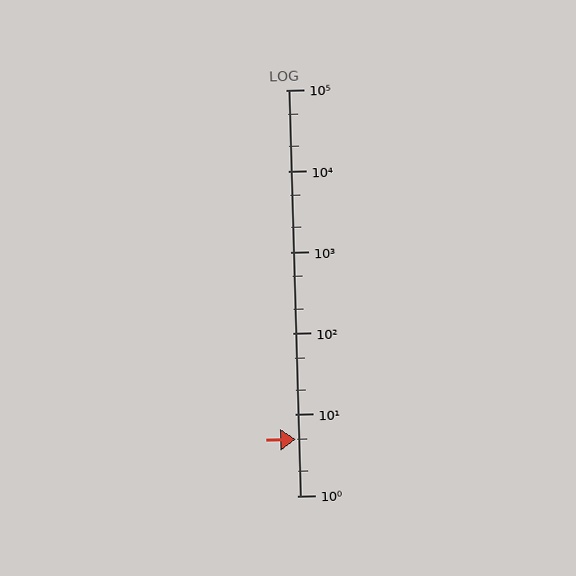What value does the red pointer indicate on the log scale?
The pointer indicates approximately 4.9.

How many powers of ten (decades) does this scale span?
The scale spans 5 decades, from 1 to 100000.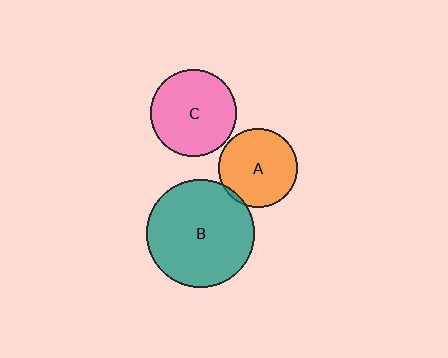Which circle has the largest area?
Circle B (teal).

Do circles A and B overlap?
Yes.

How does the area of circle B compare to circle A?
Approximately 1.8 times.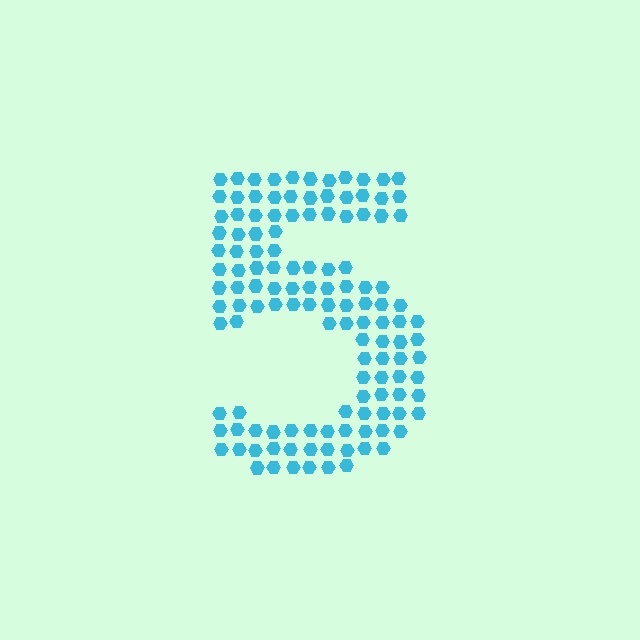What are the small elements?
The small elements are hexagons.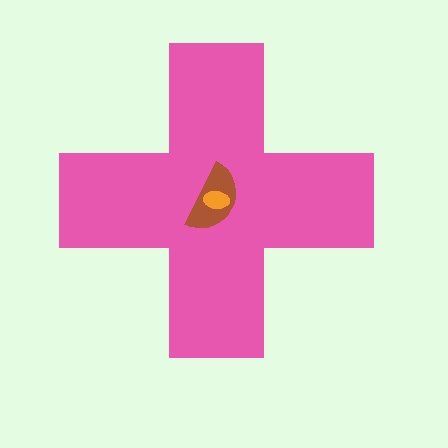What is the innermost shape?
The orange ellipse.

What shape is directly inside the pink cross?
The brown semicircle.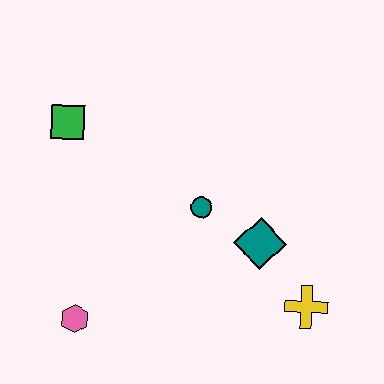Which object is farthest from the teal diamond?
The green square is farthest from the teal diamond.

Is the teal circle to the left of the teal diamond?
Yes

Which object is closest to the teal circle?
The teal diamond is closest to the teal circle.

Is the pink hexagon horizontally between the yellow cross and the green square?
Yes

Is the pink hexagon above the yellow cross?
No